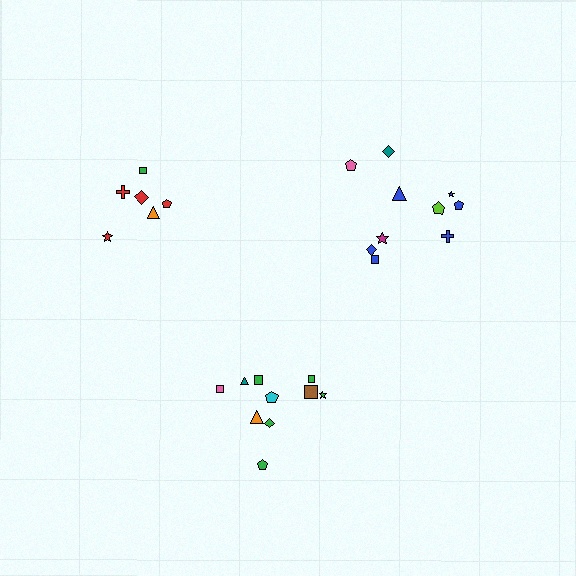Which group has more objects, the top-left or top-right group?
The top-right group.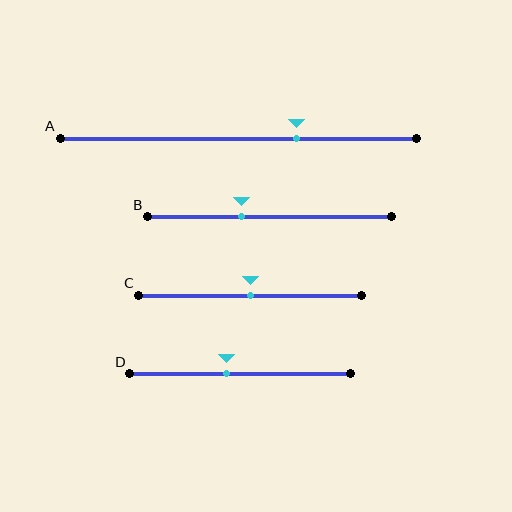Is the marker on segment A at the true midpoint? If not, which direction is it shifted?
No, the marker on segment A is shifted to the right by about 16% of the segment length.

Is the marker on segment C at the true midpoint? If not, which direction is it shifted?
Yes, the marker on segment C is at the true midpoint.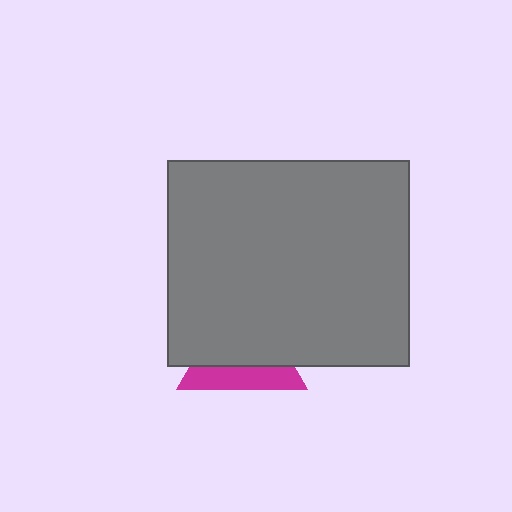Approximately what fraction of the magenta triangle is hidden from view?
Roughly 65% of the magenta triangle is hidden behind the gray rectangle.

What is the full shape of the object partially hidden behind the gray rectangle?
The partially hidden object is a magenta triangle.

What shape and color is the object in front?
The object in front is a gray rectangle.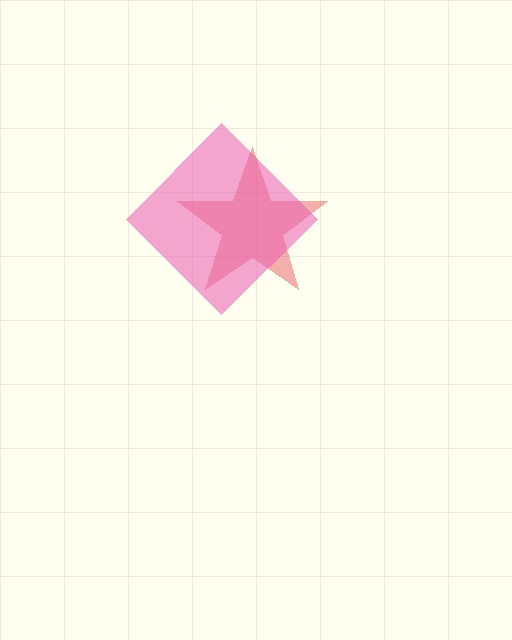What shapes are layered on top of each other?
The layered shapes are: a red star, a pink diamond.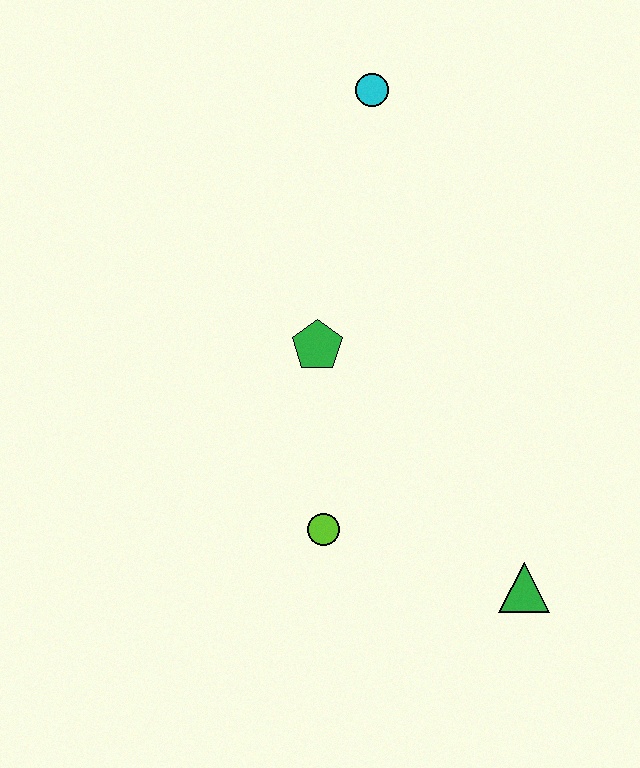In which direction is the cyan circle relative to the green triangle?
The cyan circle is above the green triangle.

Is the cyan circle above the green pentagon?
Yes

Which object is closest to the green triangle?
The lime circle is closest to the green triangle.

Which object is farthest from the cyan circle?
The green triangle is farthest from the cyan circle.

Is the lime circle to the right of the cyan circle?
No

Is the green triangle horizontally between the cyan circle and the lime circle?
No